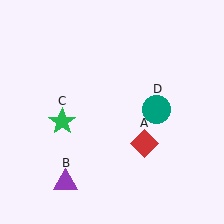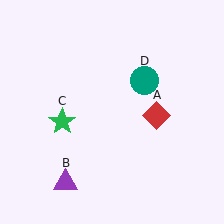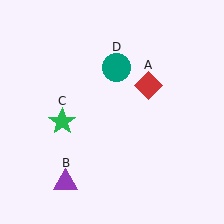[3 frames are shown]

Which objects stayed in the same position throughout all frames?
Purple triangle (object B) and green star (object C) remained stationary.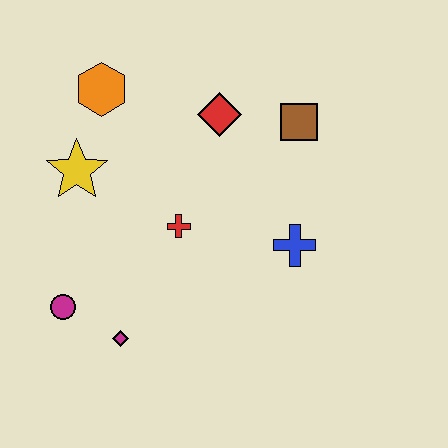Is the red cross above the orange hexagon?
No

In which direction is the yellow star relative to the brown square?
The yellow star is to the left of the brown square.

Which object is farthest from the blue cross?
The orange hexagon is farthest from the blue cross.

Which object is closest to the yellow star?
The orange hexagon is closest to the yellow star.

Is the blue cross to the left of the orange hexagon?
No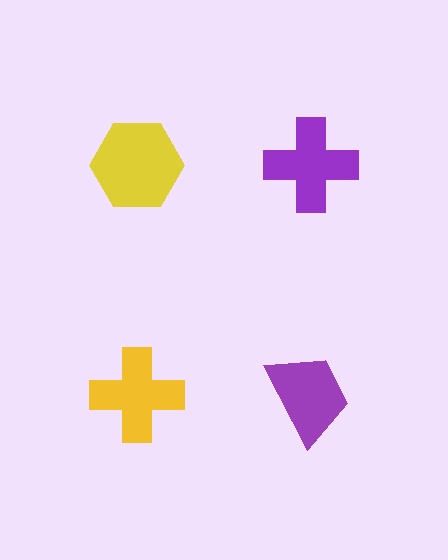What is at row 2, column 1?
A yellow cross.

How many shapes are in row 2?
2 shapes.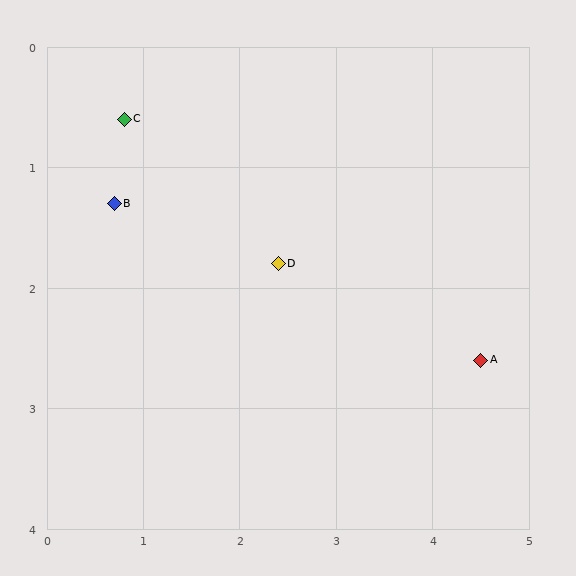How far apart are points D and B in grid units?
Points D and B are about 1.8 grid units apart.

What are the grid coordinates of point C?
Point C is at approximately (0.8, 0.6).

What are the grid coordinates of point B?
Point B is at approximately (0.7, 1.3).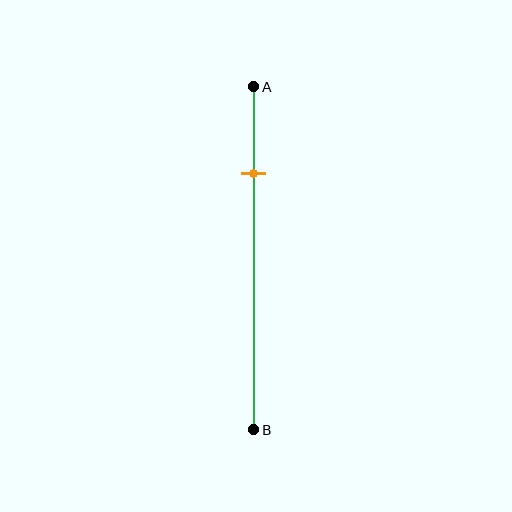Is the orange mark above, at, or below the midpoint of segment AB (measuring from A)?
The orange mark is above the midpoint of segment AB.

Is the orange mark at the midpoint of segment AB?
No, the mark is at about 25% from A, not at the 50% midpoint.